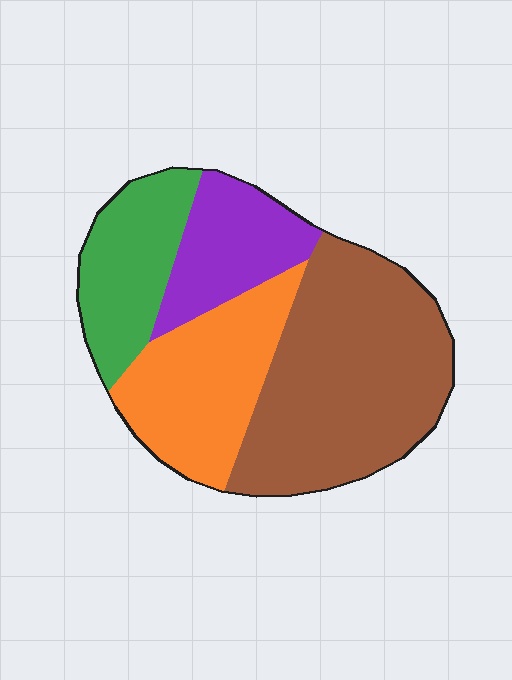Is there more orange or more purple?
Orange.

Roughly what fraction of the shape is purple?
Purple takes up less than a quarter of the shape.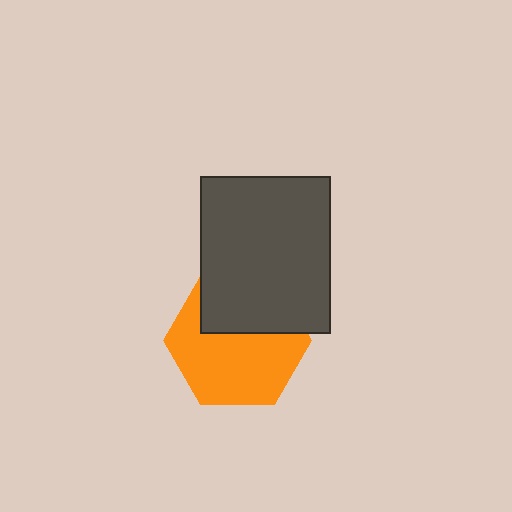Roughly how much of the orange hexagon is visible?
About half of it is visible (roughly 63%).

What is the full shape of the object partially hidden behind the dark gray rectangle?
The partially hidden object is an orange hexagon.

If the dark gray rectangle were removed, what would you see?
You would see the complete orange hexagon.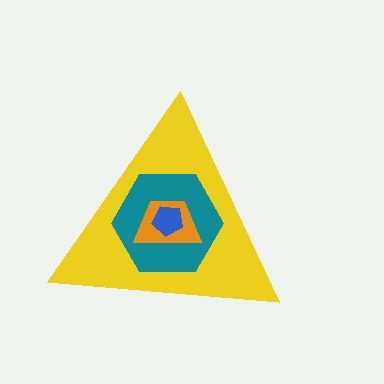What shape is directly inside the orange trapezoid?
The blue pentagon.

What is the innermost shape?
The blue pentagon.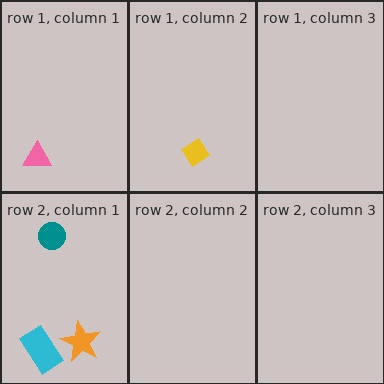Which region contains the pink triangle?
The row 1, column 1 region.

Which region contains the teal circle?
The row 2, column 1 region.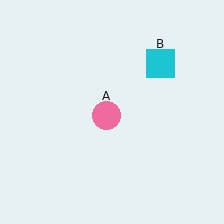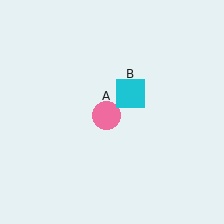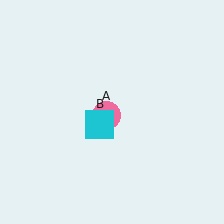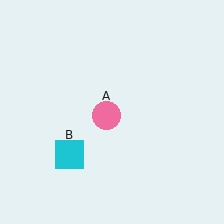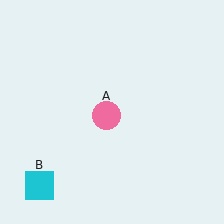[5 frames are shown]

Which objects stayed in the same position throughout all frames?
Pink circle (object A) remained stationary.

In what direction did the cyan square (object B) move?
The cyan square (object B) moved down and to the left.